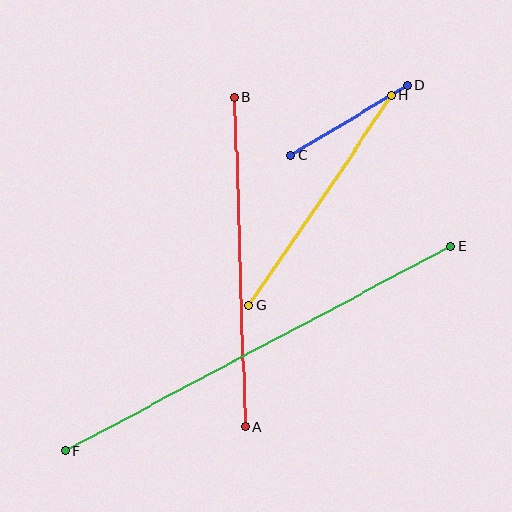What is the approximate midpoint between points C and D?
The midpoint is at approximately (349, 120) pixels.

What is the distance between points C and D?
The distance is approximately 136 pixels.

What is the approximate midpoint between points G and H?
The midpoint is at approximately (320, 201) pixels.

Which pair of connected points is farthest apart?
Points E and F are farthest apart.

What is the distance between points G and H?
The distance is approximately 254 pixels.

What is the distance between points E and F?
The distance is approximately 436 pixels.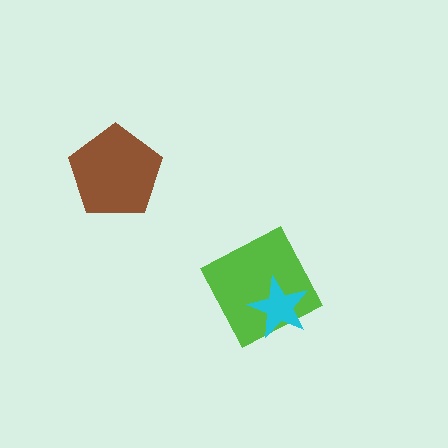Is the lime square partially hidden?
Yes, it is partially covered by another shape.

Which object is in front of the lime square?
The cyan star is in front of the lime square.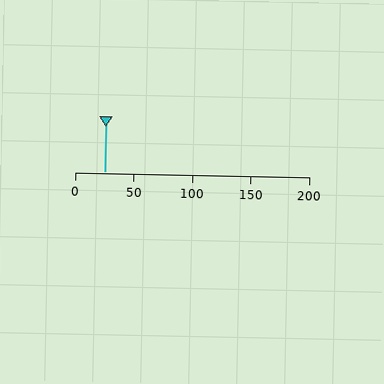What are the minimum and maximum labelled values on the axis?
The axis runs from 0 to 200.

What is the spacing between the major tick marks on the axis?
The major ticks are spaced 50 apart.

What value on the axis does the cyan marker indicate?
The marker indicates approximately 25.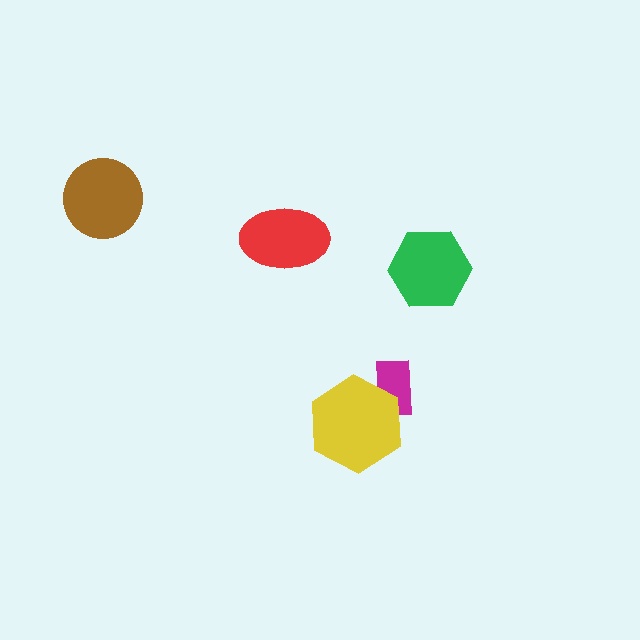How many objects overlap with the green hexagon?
0 objects overlap with the green hexagon.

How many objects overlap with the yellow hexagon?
1 object overlaps with the yellow hexagon.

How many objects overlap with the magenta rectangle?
1 object overlaps with the magenta rectangle.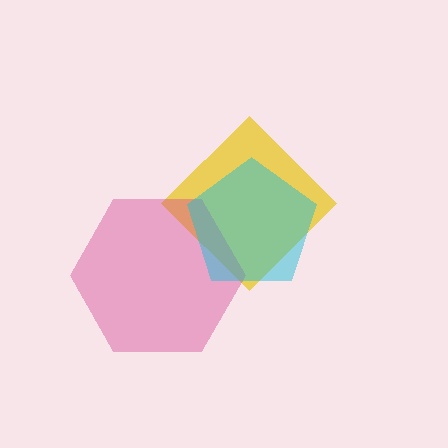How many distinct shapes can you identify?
There are 3 distinct shapes: a yellow diamond, a magenta hexagon, a cyan pentagon.